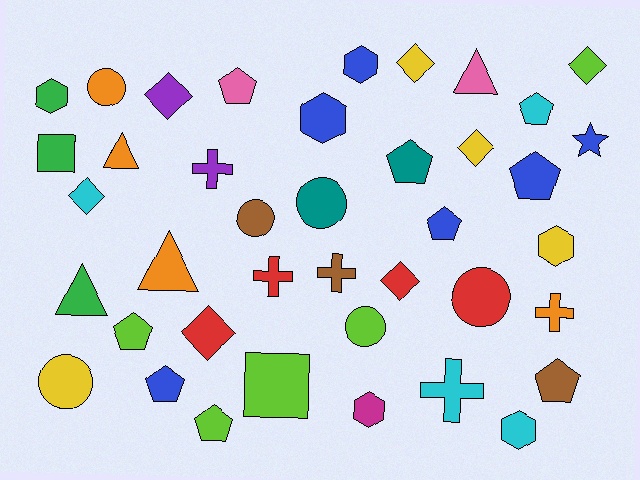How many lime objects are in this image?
There are 5 lime objects.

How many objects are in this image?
There are 40 objects.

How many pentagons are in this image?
There are 9 pentagons.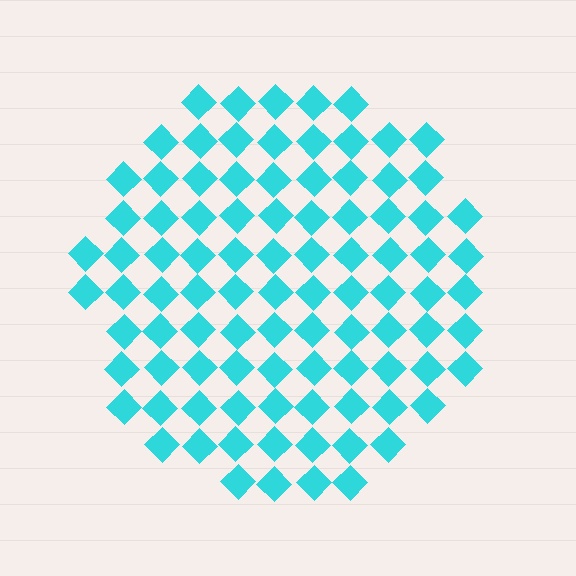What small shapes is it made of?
It is made of small diamonds.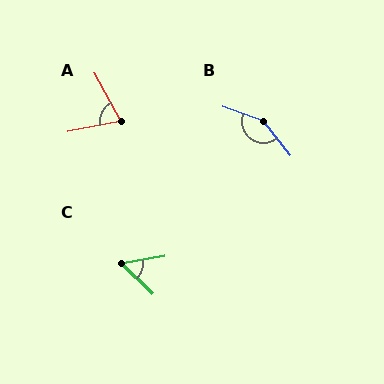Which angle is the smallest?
C, at approximately 54 degrees.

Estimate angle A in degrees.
Approximately 72 degrees.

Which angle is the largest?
B, at approximately 147 degrees.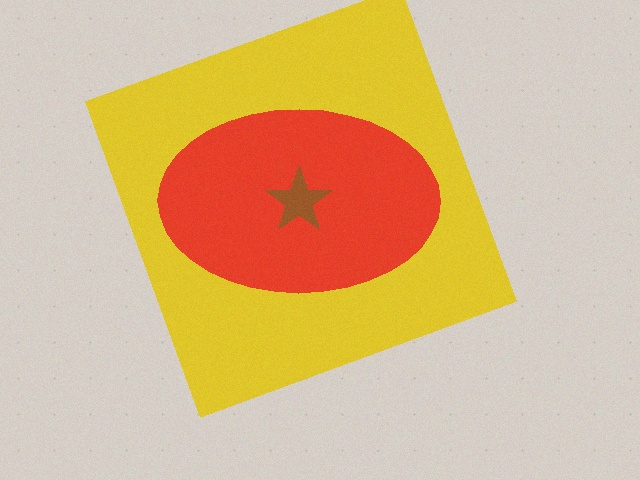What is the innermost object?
The brown star.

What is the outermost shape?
The yellow square.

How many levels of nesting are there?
3.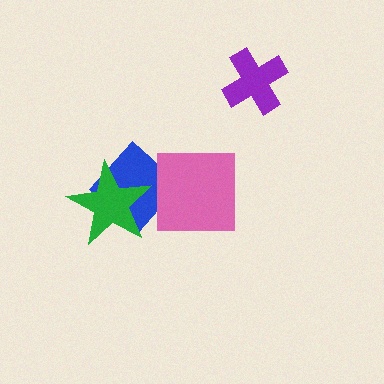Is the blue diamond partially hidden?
Yes, it is partially covered by another shape.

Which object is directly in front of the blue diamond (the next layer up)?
The pink square is directly in front of the blue diamond.